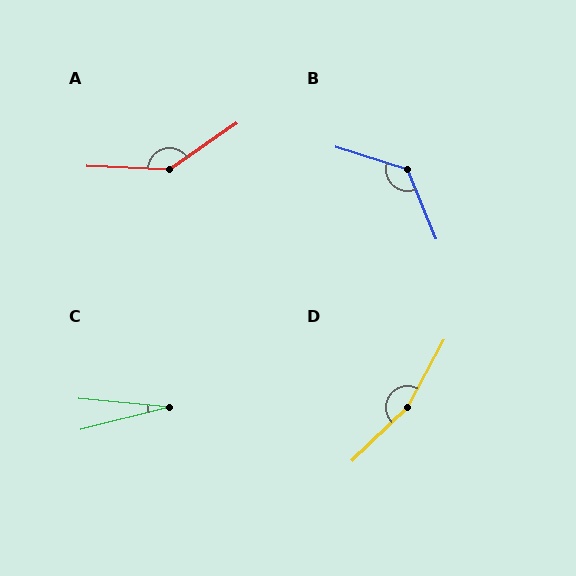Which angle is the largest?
D, at approximately 162 degrees.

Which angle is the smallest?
C, at approximately 19 degrees.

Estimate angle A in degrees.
Approximately 143 degrees.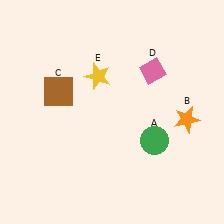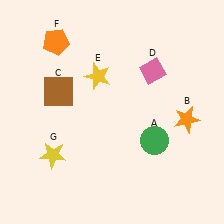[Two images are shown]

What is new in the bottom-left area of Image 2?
A yellow star (G) was added in the bottom-left area of Image 2.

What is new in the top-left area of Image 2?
An orange pentagon (F) was added in the top-left area of Image 2.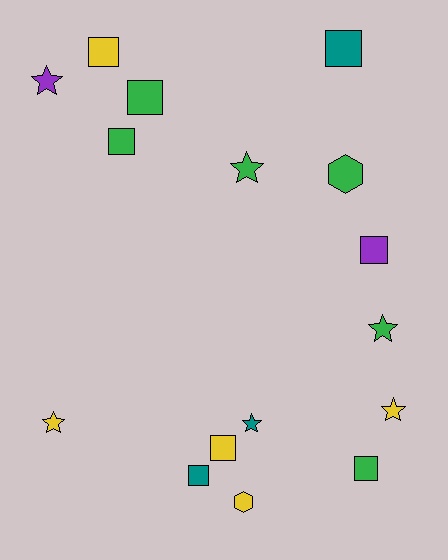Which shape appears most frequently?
Square, with 8 objects.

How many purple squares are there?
There is 1 purple square.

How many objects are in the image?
There are 16 objects.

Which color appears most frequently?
Green, with 6 objects.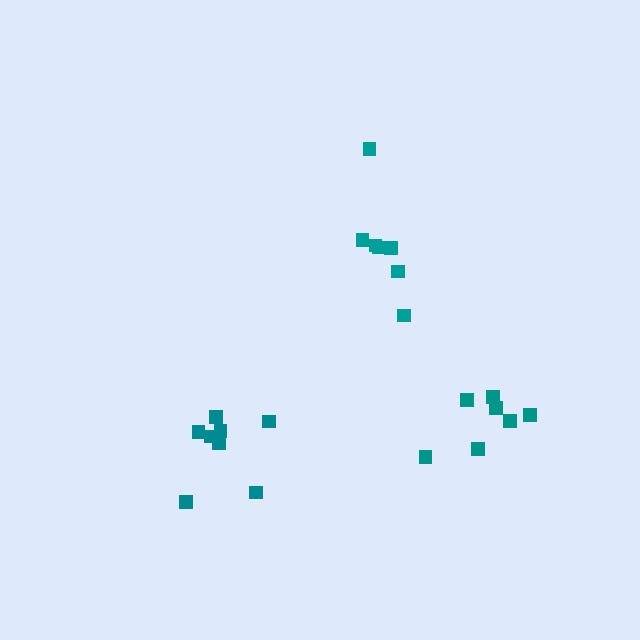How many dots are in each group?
Group 1: 7 dots, Group 2: 8 dots, Group 3: 7 dots (22 total).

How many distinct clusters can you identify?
There are 3 distinct clusters.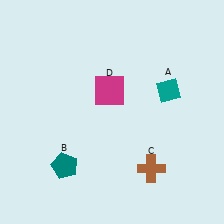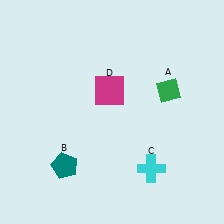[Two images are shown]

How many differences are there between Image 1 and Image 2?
There are 2 differences between the two images.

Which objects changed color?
A changed from teal to green. C changed from brown to cyan.